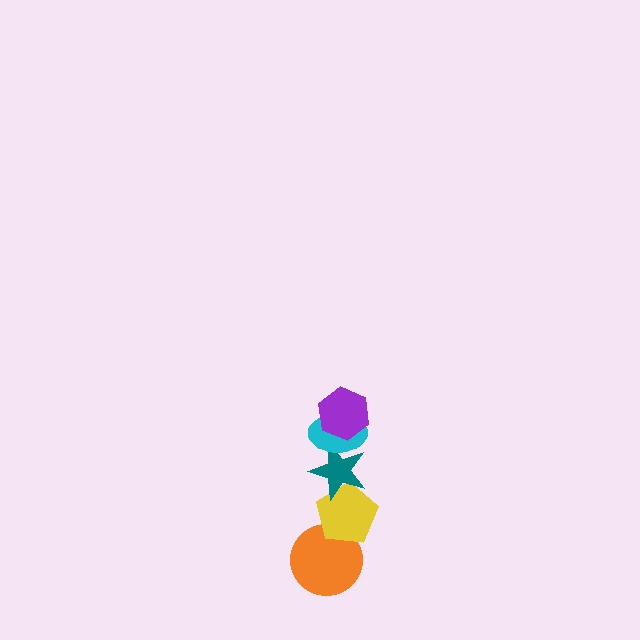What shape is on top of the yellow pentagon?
The teal star is on top of the yellow pentagon.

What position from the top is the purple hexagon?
The purple hexagon is 1st from the top.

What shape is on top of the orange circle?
The yellow pentagon is on top of the orange circle.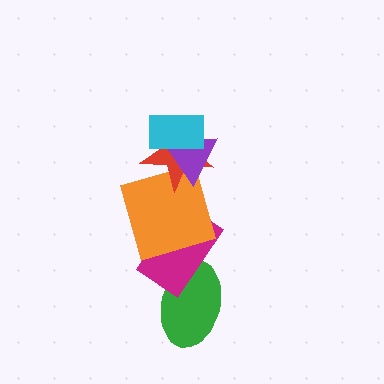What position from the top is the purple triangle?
The purple triangle is 2nd from the top.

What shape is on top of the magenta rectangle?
The orange square is on top of the magenta rectangle.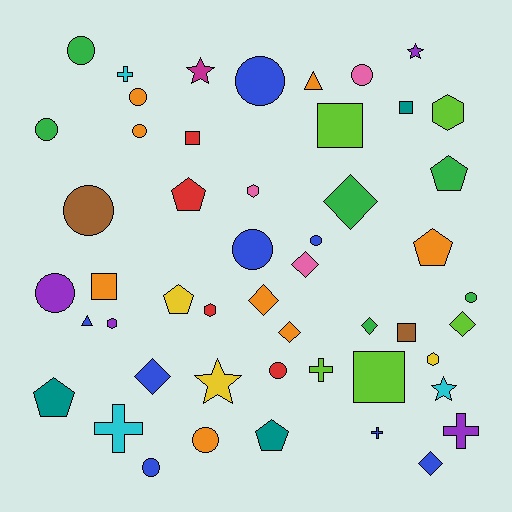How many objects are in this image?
There are 50 objects.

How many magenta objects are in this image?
There is 1 magenta object.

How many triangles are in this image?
There are 2 triangles.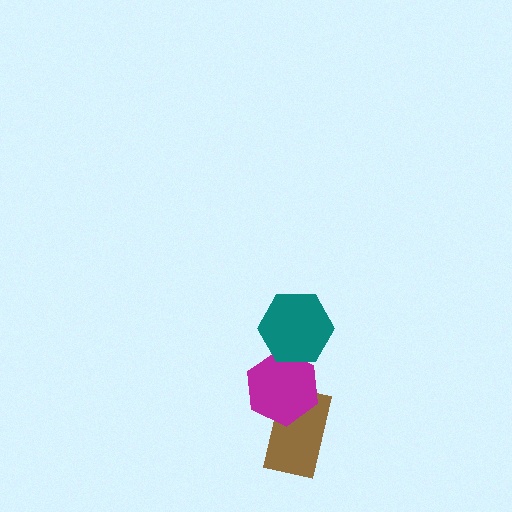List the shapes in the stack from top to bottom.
From top to bottom: the teal hexagon, the magenta hexagon, the brown rectangle.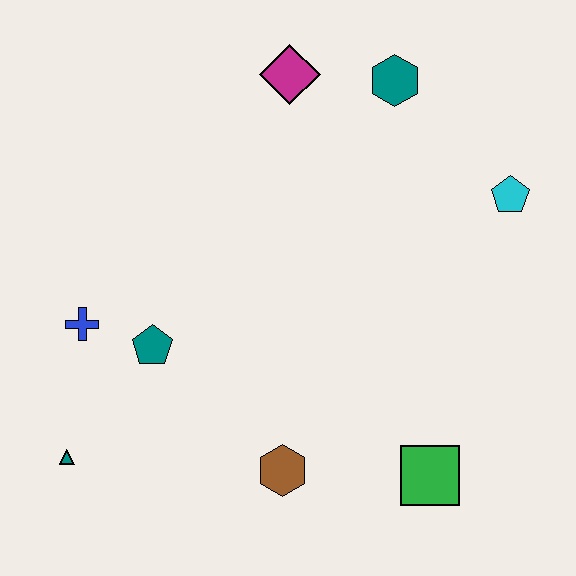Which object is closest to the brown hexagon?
The green square is closest to the brown hexagon.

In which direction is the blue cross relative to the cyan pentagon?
The blue cross is to the left of the cyan pentagon.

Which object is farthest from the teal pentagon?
The cyan pentagon is farthest from the teal pentagon.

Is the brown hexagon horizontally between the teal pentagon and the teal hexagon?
Yes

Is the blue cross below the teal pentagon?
No